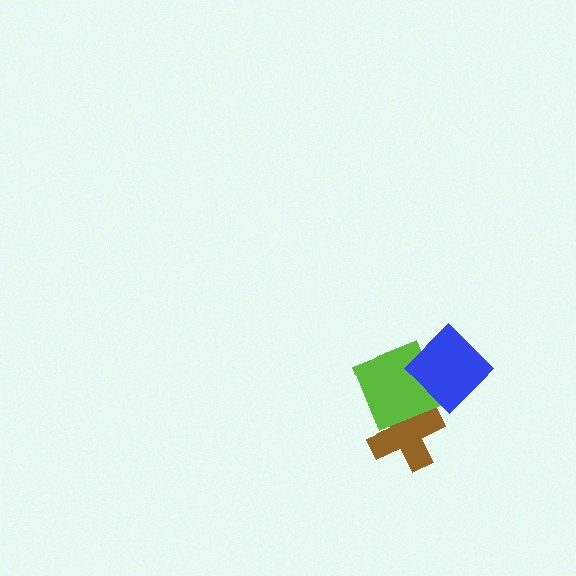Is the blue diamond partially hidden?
No, no other shape covers it.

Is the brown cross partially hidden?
Yes, it is partially covered by another shape.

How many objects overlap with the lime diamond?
2 objects overlap with the lime diamond.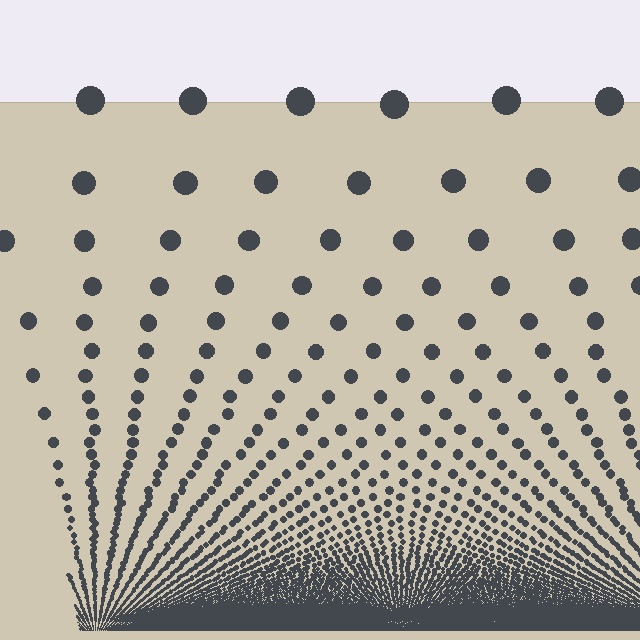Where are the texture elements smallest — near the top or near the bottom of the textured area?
Near the bottom.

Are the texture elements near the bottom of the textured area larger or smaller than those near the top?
Smaller. The gradient is inverted — elements near the bottom are smaller and denser.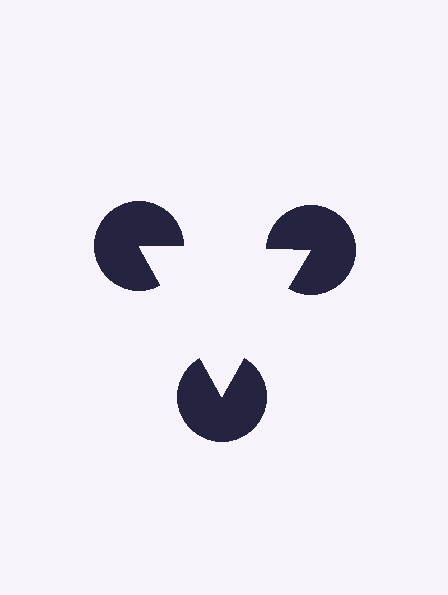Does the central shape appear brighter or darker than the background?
It typically appears slightly brighter than the background, even though no actual brightness change is drawn.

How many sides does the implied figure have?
3 sides.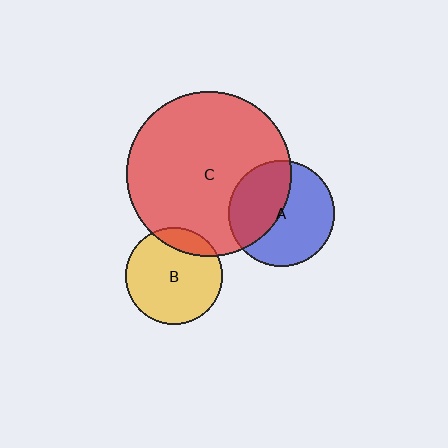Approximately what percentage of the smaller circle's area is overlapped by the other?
Approximately 15%.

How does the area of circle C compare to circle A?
Approximately 2.4 times.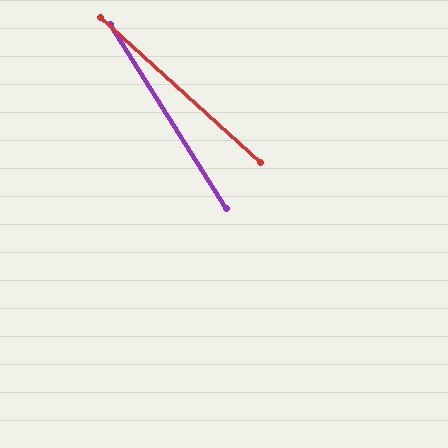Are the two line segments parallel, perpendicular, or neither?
Neither parallel nor perpendicular — they differ by about 15°.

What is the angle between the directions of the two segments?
Approximately 15 degrees.